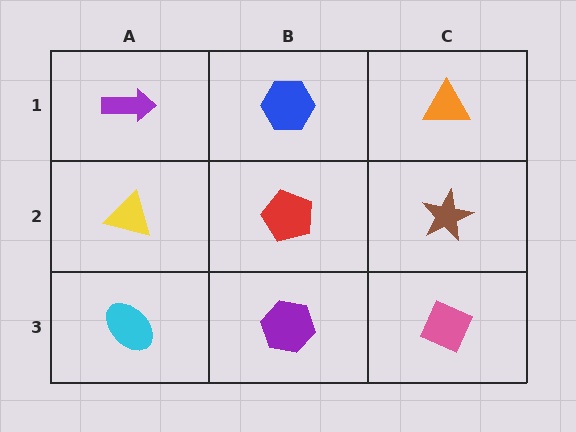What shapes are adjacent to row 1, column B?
A red pentagon (row 2, column B), a purple arrow (row 1, column A), an orange triangle (row 1, column C).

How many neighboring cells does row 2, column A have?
3.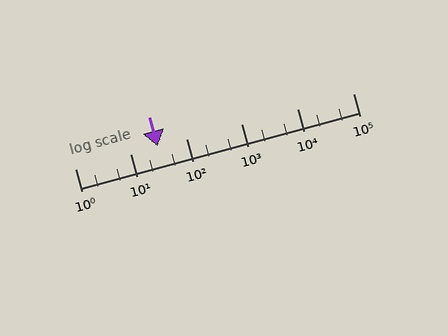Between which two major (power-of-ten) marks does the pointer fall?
The pointer is between 10 and 100.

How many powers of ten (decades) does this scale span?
The scale spans 5 decades, from 1 to 100000.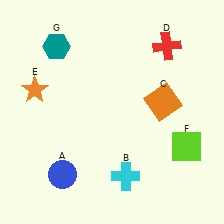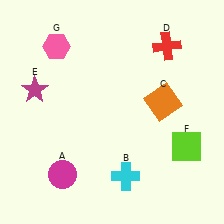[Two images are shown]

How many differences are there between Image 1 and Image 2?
There are 3 differences between the two images.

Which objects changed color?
A changed from blue to magenta. E changed from orange to magenta. G changed from teal to pink.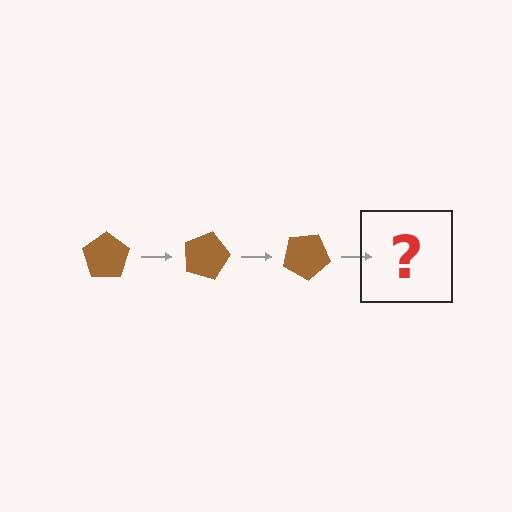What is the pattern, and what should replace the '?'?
The pattern is that the pentagon rotates 15 degrees each step. The '?' should be a brown pentagon rotated 45 degrees.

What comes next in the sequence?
The next element should be a brown pentagon rotated 45 degrees.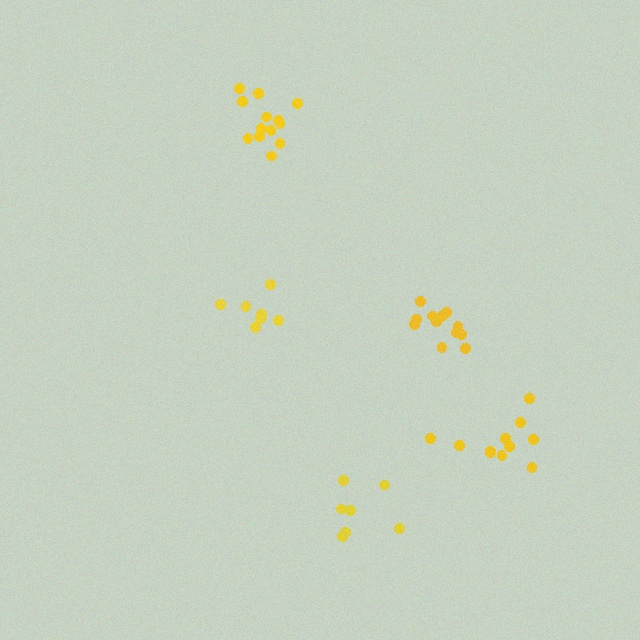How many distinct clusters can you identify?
There are 5 distinct clusters.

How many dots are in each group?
Group 1: 13 dots, Group 2: 7 dots, Group 3: 11 dots, Group 4: 7 dots, Group 5: 12 dots (50 total).